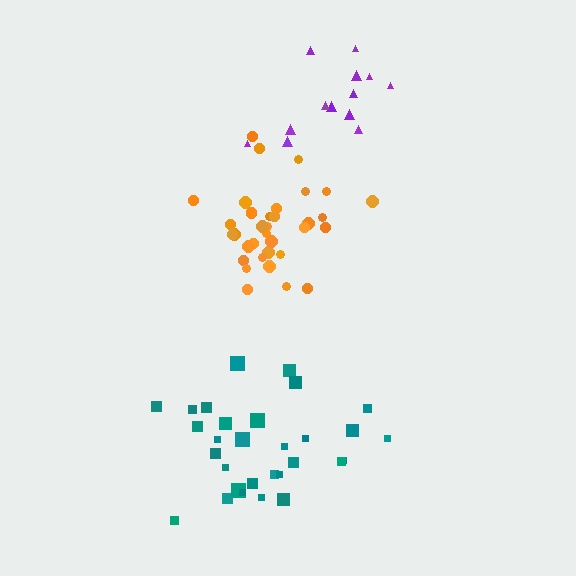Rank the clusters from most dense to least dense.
orange, teal, purple.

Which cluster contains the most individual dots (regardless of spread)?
Orange (35).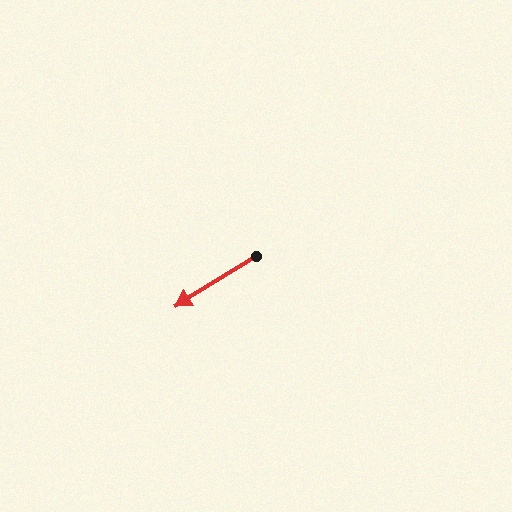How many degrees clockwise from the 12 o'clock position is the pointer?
Approximately 238 degrees.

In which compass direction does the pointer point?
Southwest.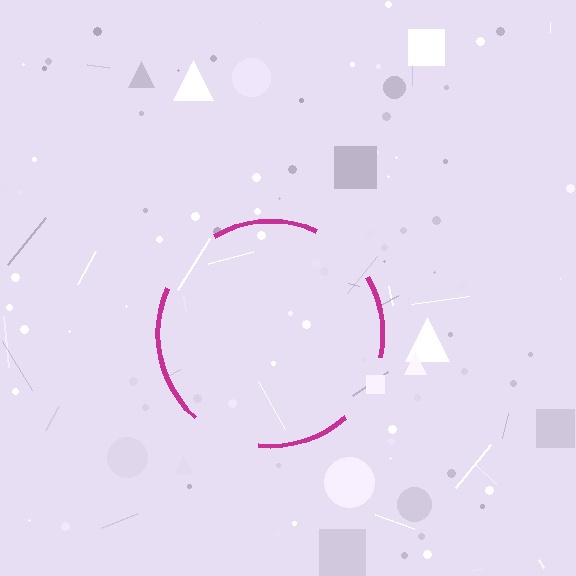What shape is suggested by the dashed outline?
The dashed outline suggests a circle.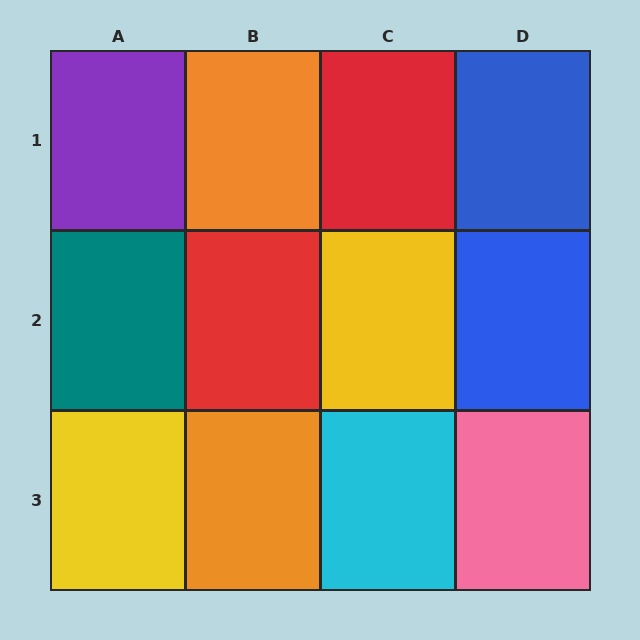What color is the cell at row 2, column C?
Yellow.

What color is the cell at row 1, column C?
Red.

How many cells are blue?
2 cells are blue.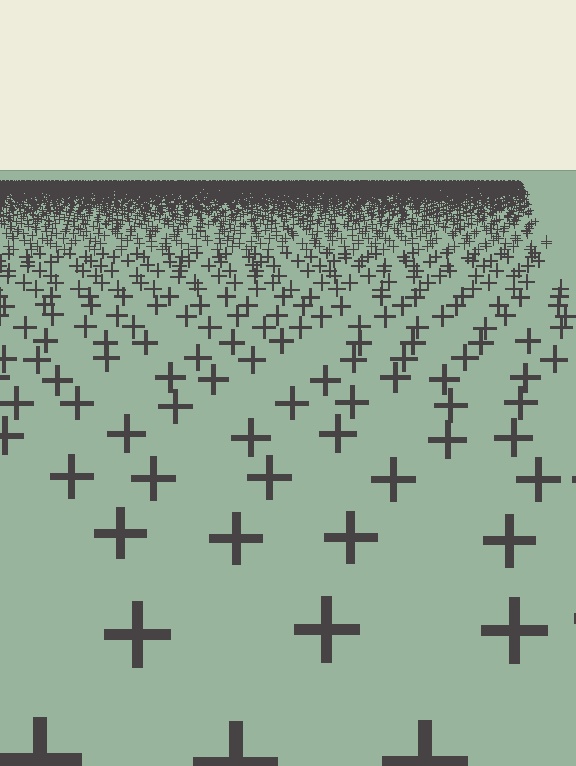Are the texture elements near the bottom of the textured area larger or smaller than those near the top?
Larger. Near the bottom, elements are closer to the viewer and appear at a bigger on-screen size.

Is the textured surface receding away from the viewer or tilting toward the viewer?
The surface is receding away from the viewer. Texture elements get smaller and denser toward the top.